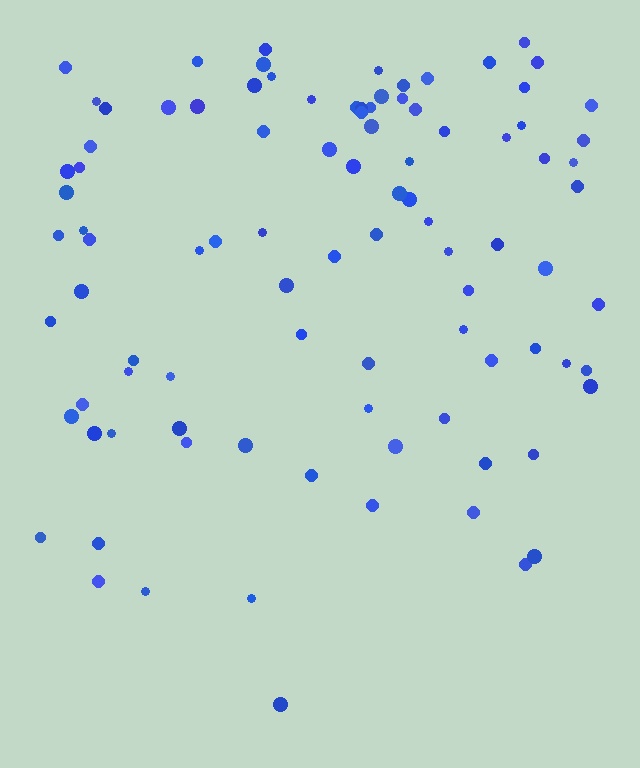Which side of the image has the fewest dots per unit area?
The bottom.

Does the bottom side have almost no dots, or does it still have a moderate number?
Still a moderate number, just noticeably fewer than the top.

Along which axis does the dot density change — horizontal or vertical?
Vertical.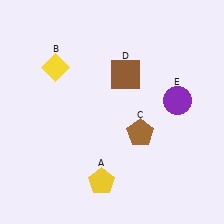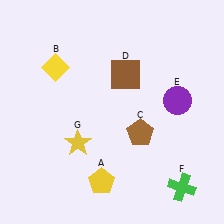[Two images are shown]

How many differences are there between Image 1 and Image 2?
There are 2 differences between the two images.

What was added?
A green cross (F), a yellow star (G) were added in Image 2.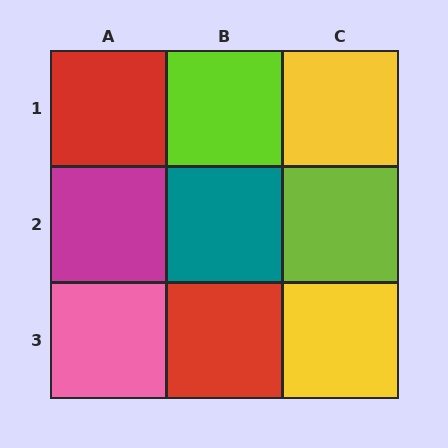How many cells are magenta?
1 cell is magenta.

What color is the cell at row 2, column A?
Magenta.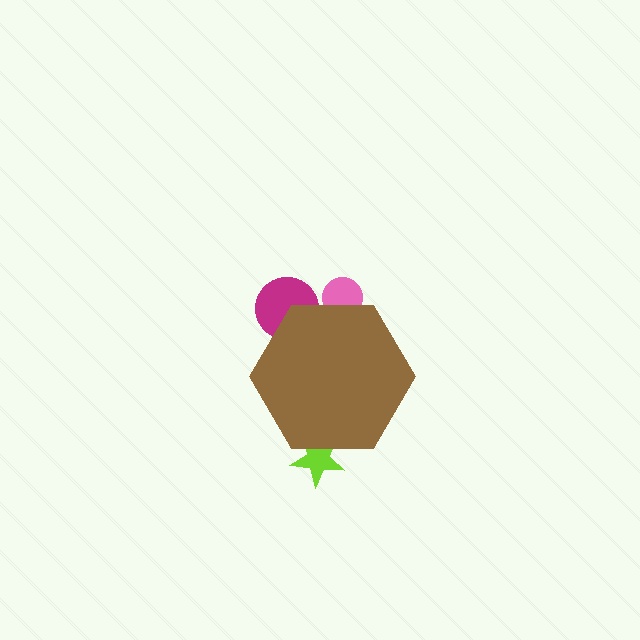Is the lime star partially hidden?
Yes, the lime star is partially hidden behind the brown hexagon.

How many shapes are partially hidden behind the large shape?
3 shapes are partially hidden.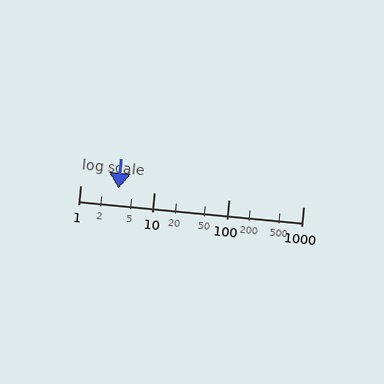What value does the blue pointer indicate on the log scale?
The pointer indicates approximately 3.3.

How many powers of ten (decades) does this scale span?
The scale spans 3 decades, from 1 to 1000.